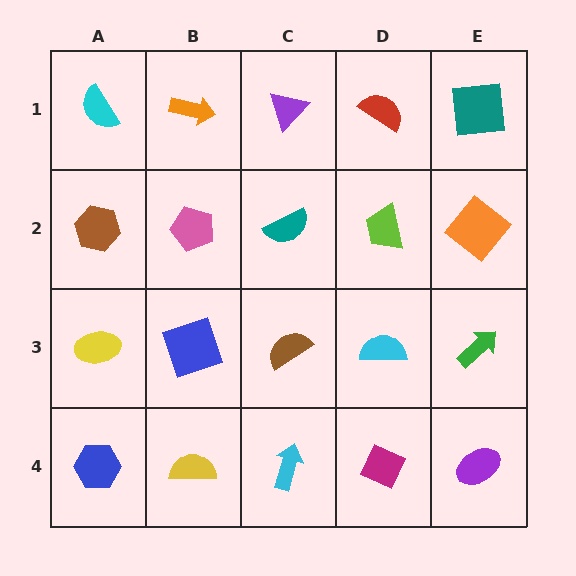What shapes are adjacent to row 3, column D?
A lime trapezoid (row 2, column D), a magenta diamond (row 4, column D), a brown semicircle (row 3, column C), a green arrow (row 3, column E).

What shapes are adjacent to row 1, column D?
A lime trapezoid (row 2, column D), a purple triangle (row 1, column C), a teal square (row 1, column E).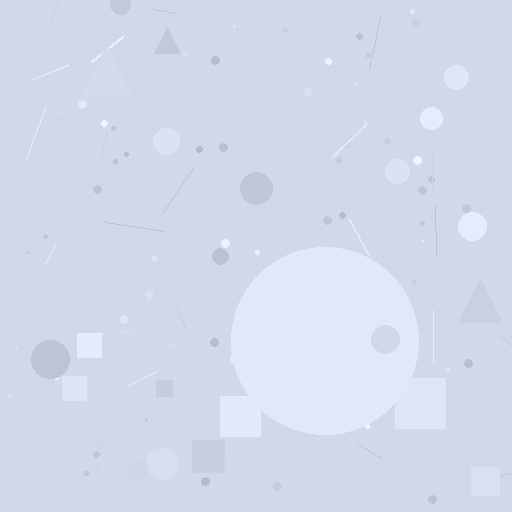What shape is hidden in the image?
A circle is hidden in the image.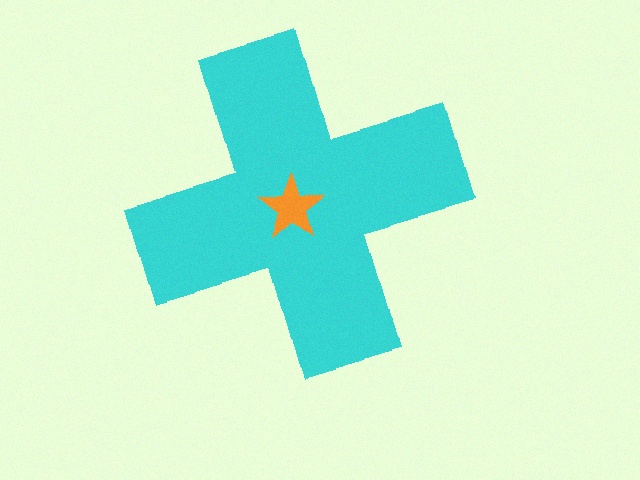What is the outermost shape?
The cyan cross.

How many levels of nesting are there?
2.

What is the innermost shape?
The orange star.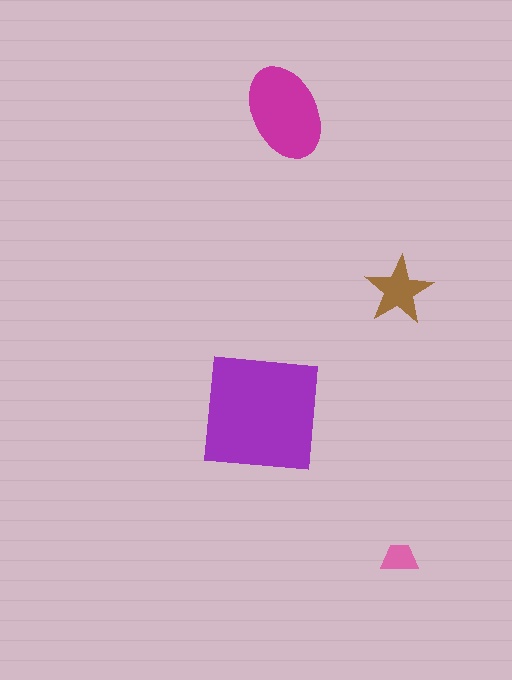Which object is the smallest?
The pink trapezoid.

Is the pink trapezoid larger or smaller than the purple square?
Smaller.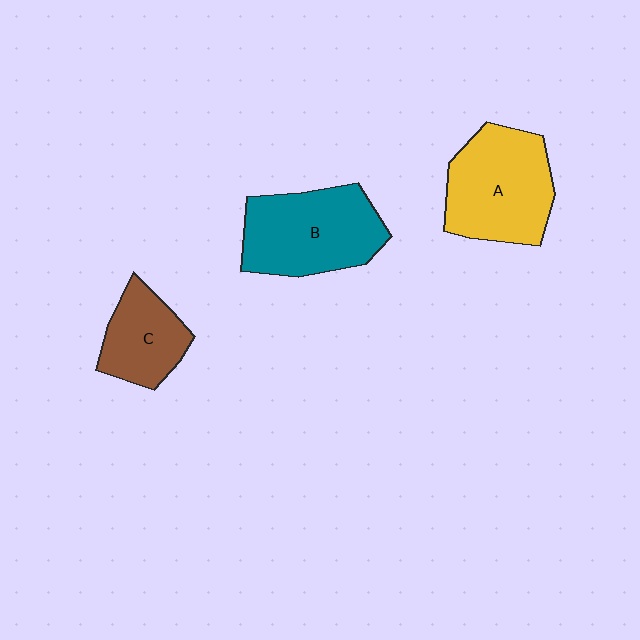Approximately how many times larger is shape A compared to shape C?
Approximately 1.6 times.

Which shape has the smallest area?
Shape C (brown).